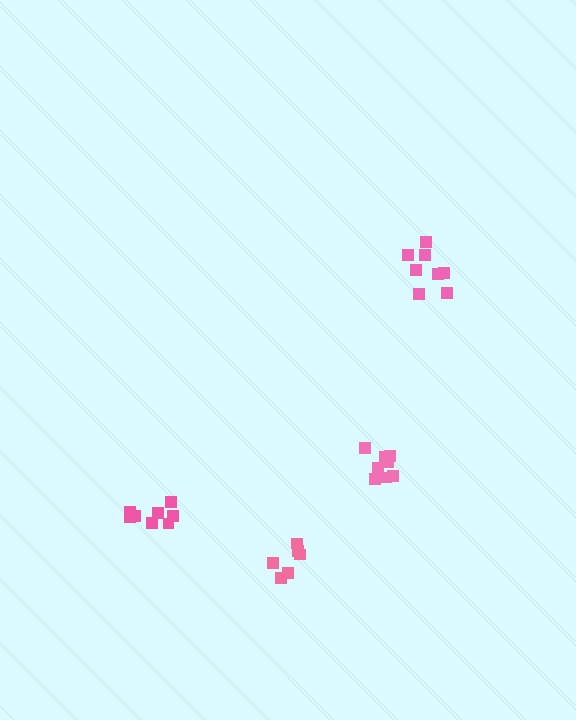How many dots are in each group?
Group 1: 6 dots, Group 2: 10 dots, Group 3: 9 dots, Group 4: 8 dots (33 total).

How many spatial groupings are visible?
There are 4 spatial groupings.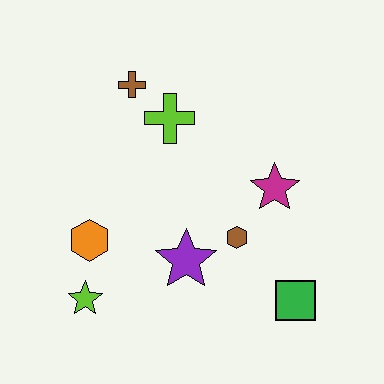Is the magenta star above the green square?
Yes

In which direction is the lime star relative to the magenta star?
The lime star is to the left of the magenta star.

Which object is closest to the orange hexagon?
The lime star is closest to the orange hexagon.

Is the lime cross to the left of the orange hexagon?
No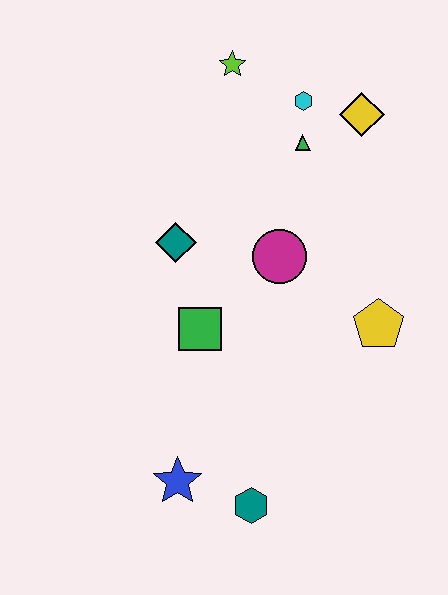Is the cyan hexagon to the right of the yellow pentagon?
No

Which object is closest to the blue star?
The teal hexagon is closest to the blue star.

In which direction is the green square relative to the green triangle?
The green square is below the green triangle.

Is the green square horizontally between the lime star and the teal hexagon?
No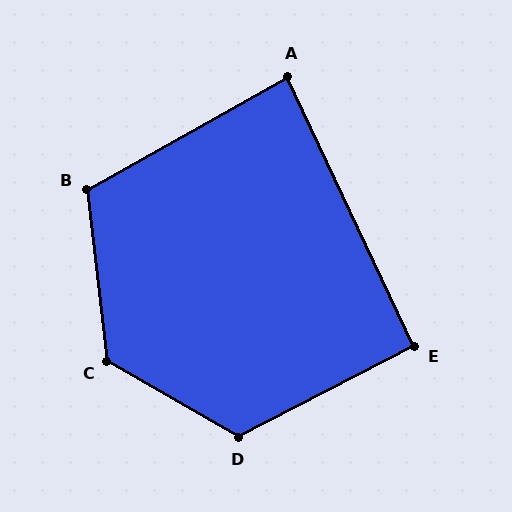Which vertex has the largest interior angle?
C, at approximately 127 degrees.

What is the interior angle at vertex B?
Approximately 112 degrees (obtuse).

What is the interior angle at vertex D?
Approximately 122 degrees (obtuse).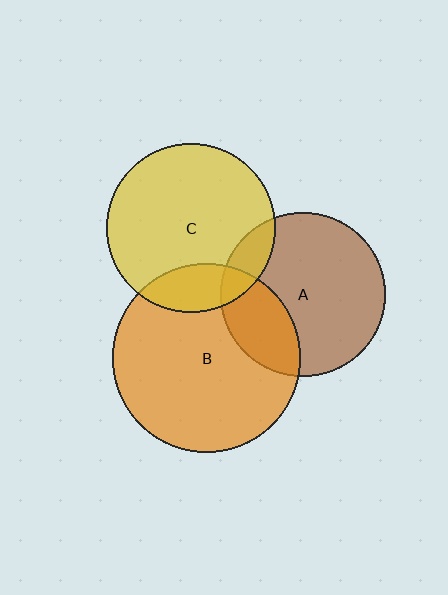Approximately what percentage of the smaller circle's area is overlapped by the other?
Approximately 25%.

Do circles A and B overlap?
Yes.